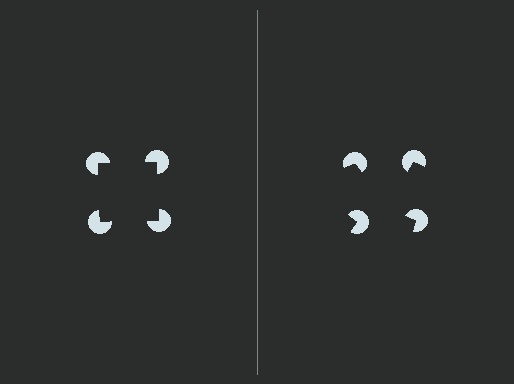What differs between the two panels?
The pac-man discs are positioned identically on both sides; only the wedge orientations differ. On the left they align to a square; on the right they are misaligned.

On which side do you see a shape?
An illusory square appears on the left side. On the right side the wedge cuts are rotated, so no coherent shape forms.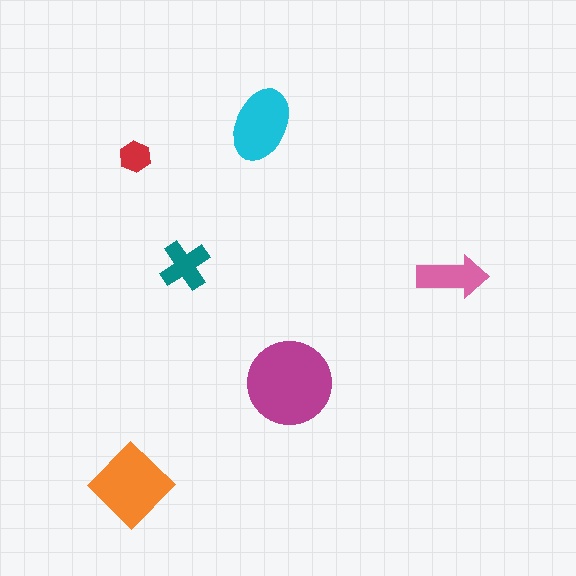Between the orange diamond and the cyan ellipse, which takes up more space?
The orange diamond.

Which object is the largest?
The magenta circle.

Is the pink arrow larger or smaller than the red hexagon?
Larger.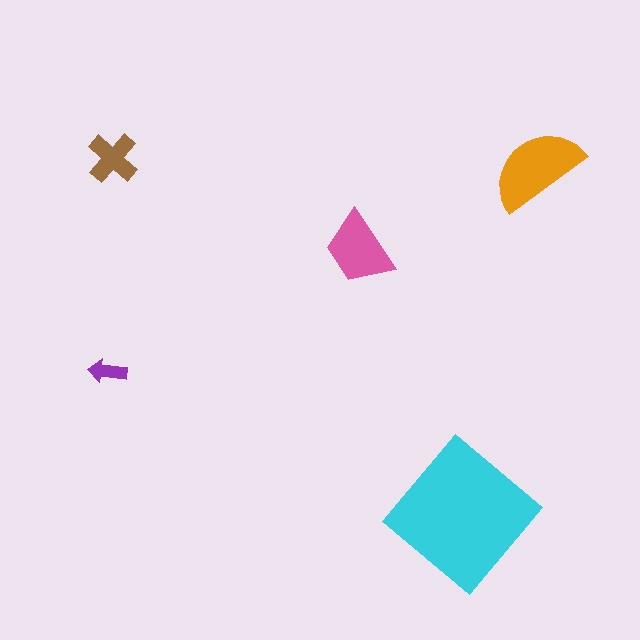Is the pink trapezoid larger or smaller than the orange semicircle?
Smaller.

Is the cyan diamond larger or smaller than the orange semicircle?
Larger.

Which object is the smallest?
The purple arrow.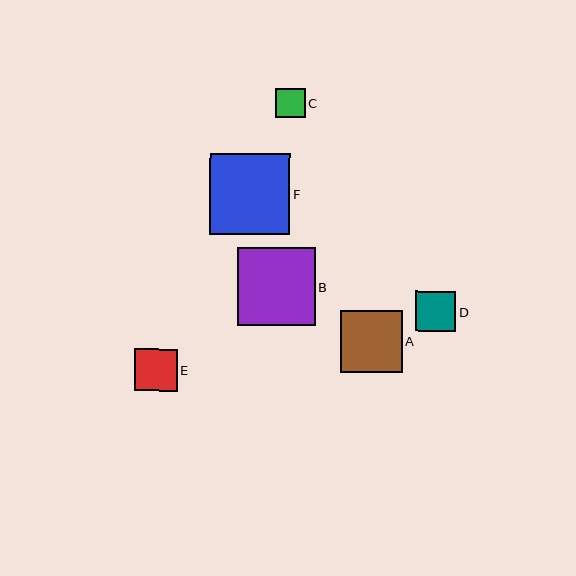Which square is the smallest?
Square C is the smallest with a size of approximately 30 pixels.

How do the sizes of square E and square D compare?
Square E and square D are approximately the same size.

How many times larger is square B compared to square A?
Square B is approximately 1.3 times the size of square A.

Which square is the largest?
Square F is the largest with a size of approximately 80 pixels.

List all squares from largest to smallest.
From largest to smallest: F, B, A, E, D, C.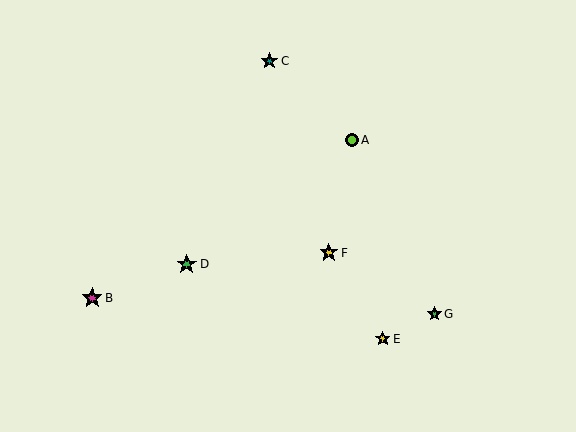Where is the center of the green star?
The center of the green star is at (434, 314).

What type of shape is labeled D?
Shape D is a green star.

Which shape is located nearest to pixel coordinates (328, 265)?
The yellow star (labeled F) at (329, 253) is nearest to that location.